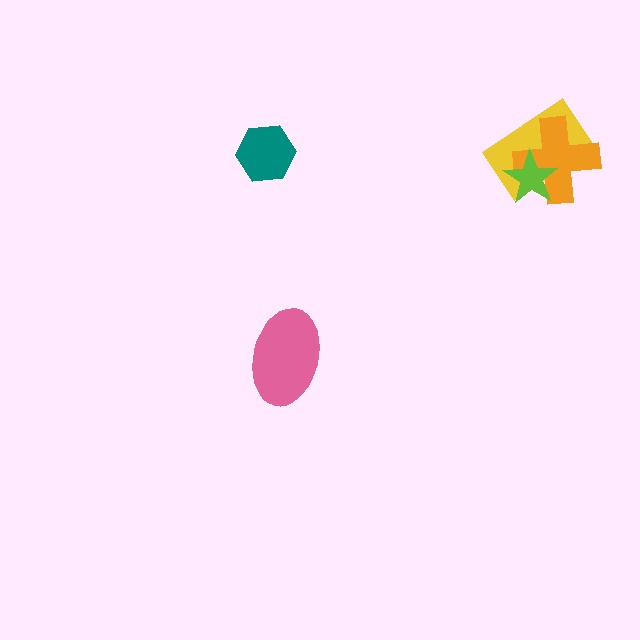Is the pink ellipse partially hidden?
No, no other shape covers it.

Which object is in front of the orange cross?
The lime star is in front of the orange cross.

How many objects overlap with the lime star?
2 objects overlap with the lime star.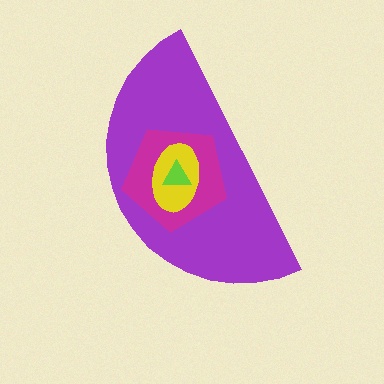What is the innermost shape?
The lime triangle.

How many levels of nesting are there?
4.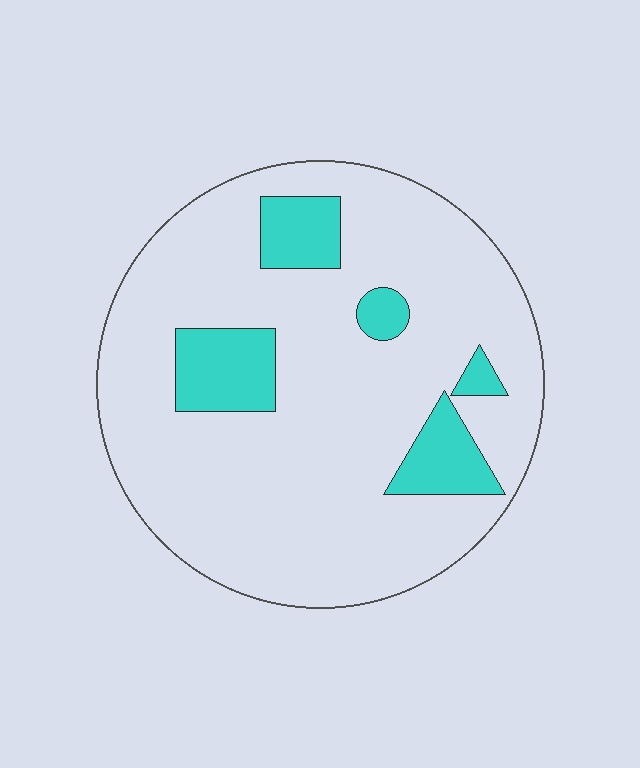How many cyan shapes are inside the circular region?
5.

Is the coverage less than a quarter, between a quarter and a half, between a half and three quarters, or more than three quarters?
Less than a quarter.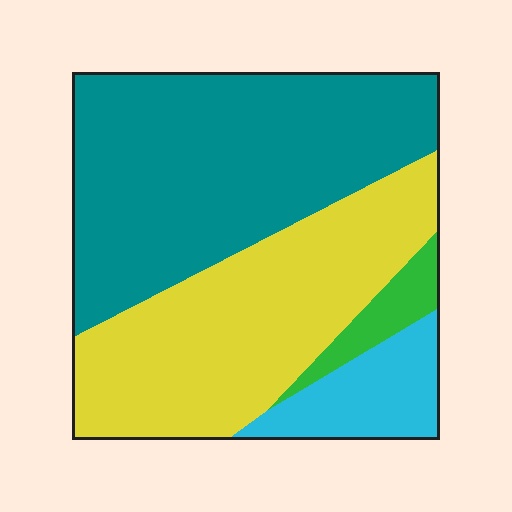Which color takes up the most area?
Teal, at roughly 45%.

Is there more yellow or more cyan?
Yellow.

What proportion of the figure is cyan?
Cyan covers roughly 10% of the figure.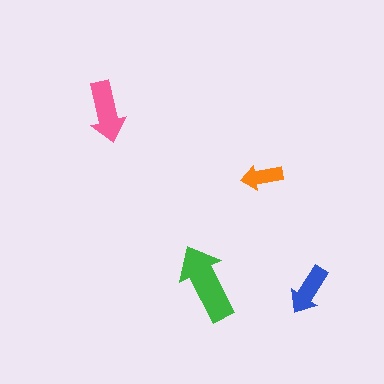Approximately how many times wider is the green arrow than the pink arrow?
About 1.5 times wider.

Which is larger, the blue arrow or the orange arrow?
The blue one.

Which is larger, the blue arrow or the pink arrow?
The pink one.